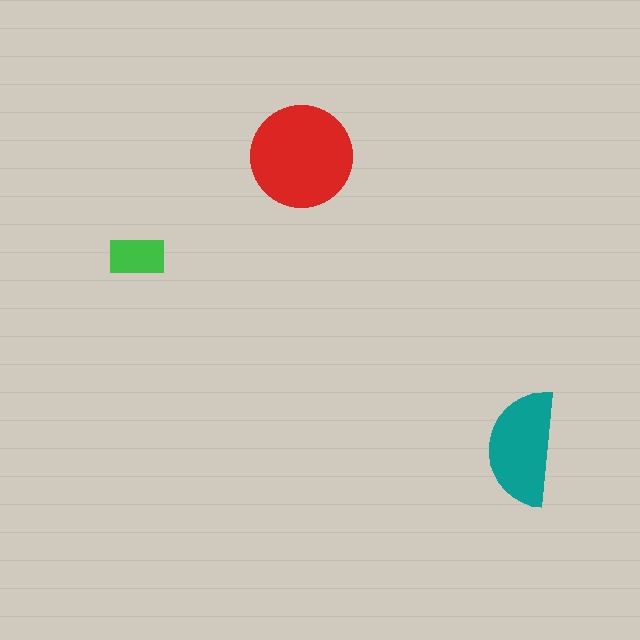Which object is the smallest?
The green rectangle.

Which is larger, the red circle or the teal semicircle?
The red circle.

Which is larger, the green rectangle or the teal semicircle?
The teal semicircle.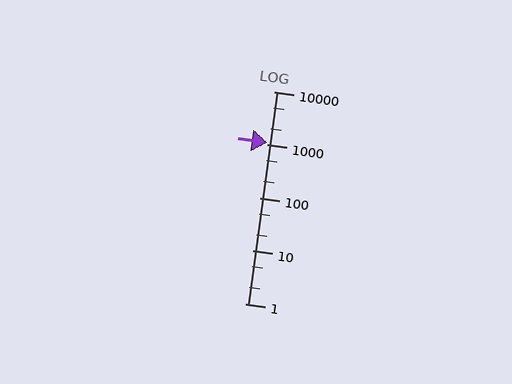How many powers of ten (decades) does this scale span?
The scale spans 4 decades, from 1 to 10000.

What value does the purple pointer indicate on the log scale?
The pointer indicates approximately 1100.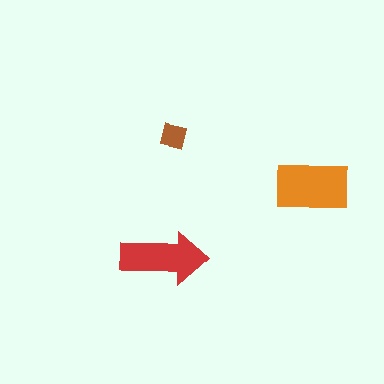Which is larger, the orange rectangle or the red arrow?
The orange rectangle.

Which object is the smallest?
The brown square.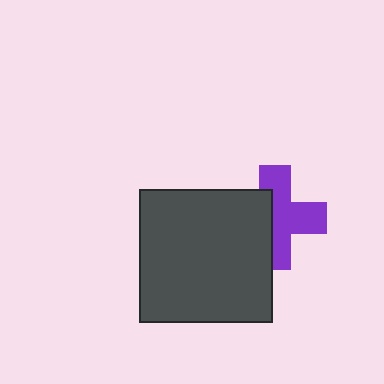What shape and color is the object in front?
The object in front is a dark gray square.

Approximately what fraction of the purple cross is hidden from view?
Roughly 41% of the purple cross is hidden behind the dark gray square.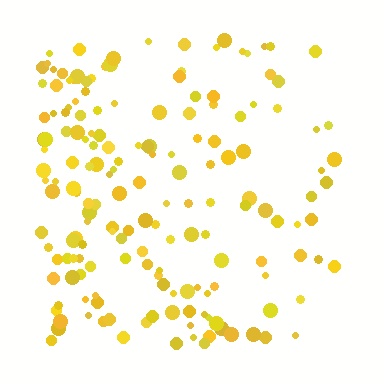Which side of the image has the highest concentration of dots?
The left.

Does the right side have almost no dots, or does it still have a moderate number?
Still a moderate number, just noticeably fewer than the left.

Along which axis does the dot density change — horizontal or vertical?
Horizontal.